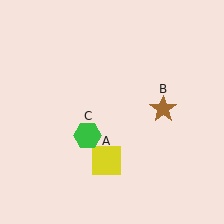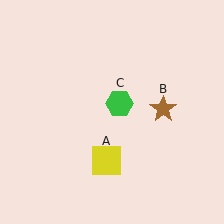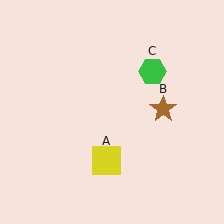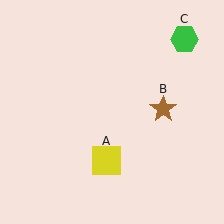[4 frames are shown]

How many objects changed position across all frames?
1 object changed position: green hexagon (object C).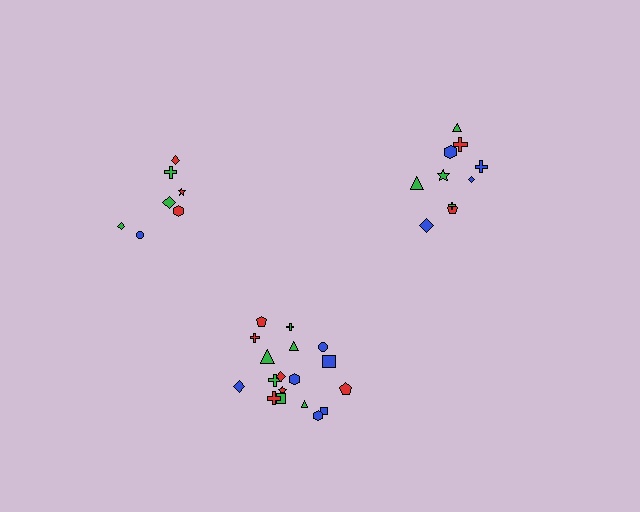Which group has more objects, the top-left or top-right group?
The top-right group.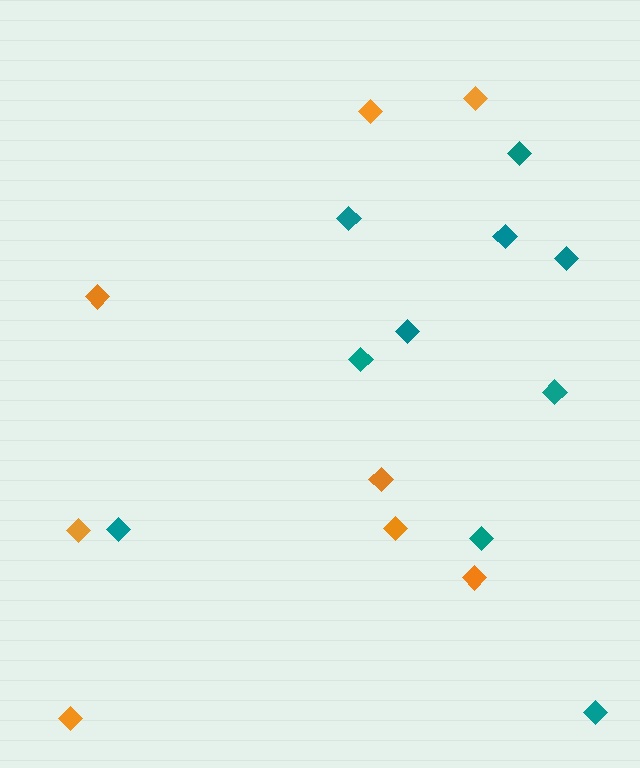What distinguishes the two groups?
There are 2 groups: one group of teal diamonds (10) and one group of orange diamonds (8).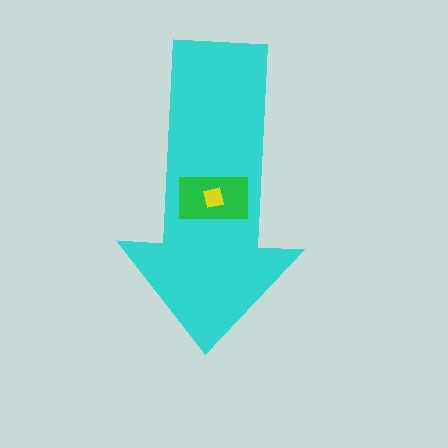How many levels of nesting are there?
3.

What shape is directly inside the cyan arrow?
The green rectangle.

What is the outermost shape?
The cyan arrow.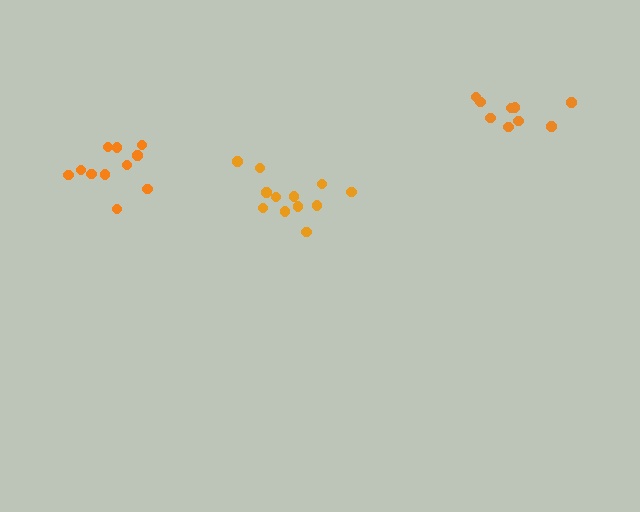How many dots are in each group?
Group 1: 12 dots, Group 2: 9 dots, Group 3: 11 dots (32 total).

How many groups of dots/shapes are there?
There are 3 groups.